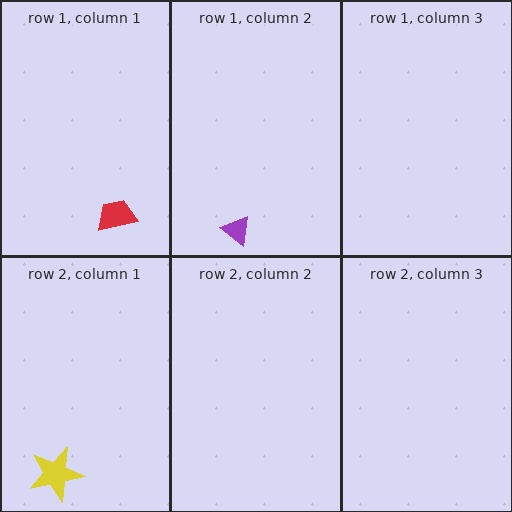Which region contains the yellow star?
The row 2, column 1 region.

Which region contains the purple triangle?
The row 1, column 2 region.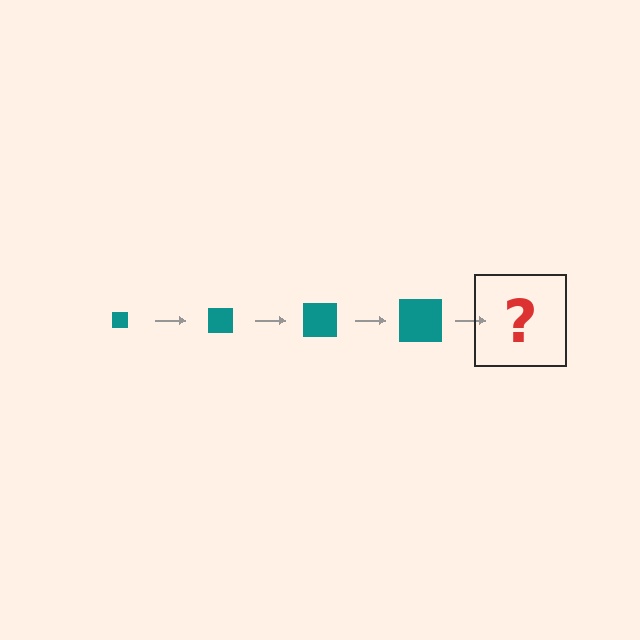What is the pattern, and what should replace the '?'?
The pattern is that the square gets progressively larger each step. The '?' should be a teal square, larger than the previous one.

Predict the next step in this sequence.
The next step is a teal square, larger than the previous one.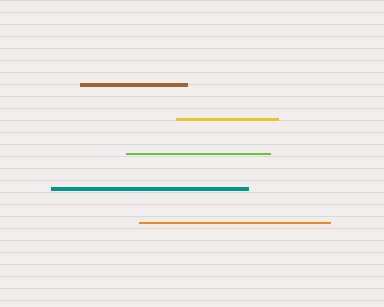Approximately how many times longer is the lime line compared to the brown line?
The lime line is approximately 1.3 times the length of the brown line.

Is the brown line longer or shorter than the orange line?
The orange line is longer than the brown line.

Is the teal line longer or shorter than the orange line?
The teal line is longer than the orange line.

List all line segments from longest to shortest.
From longest to shortest: teal, orange, lime, brown, yellow.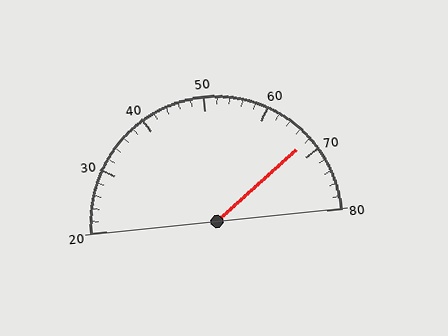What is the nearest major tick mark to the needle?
The nearest major tick mark is 70.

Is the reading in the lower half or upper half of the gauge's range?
The reading is in the upper half of the range (20 to 80).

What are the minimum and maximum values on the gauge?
The gauge ranges from 20 to 80.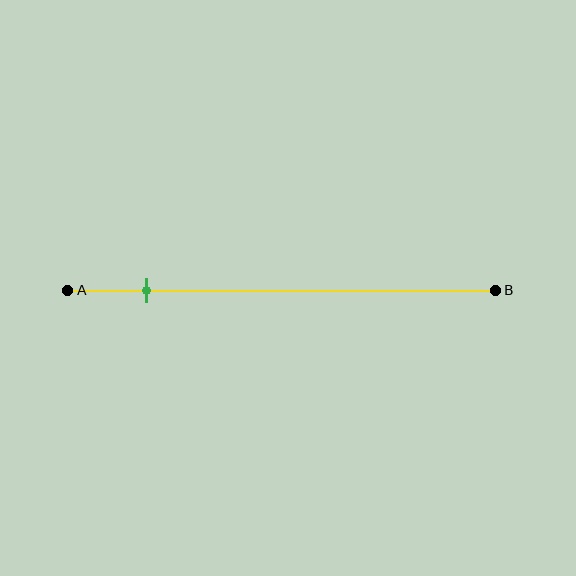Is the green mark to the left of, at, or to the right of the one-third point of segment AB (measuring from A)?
The green mark is to the left of the one-third point of segment AB.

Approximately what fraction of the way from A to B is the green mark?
The green mark is approximately 20% of the way from A to B.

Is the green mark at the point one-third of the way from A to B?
No, the mark is at about 20% from A, not at the 33% one-third point.